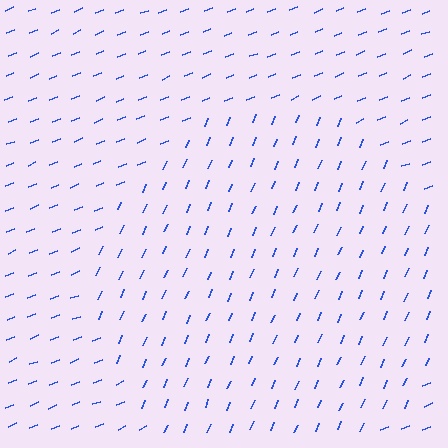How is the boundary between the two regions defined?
The boundary is defined purely by a change in line orientation (approximately 45 degrees difference). All lines are the same color and thickness.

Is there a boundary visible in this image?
Yes, there is a texture boundary formed by a change in line orientation.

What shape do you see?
I see a circle.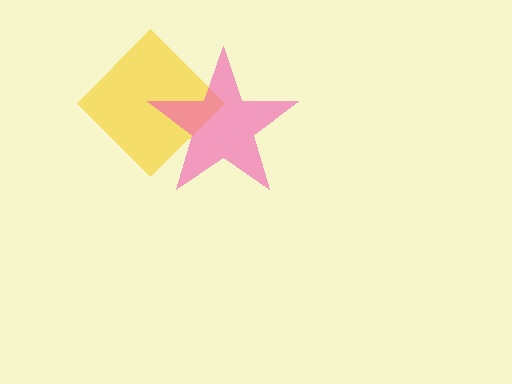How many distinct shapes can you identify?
There are 2 distinct shapes: a yellow diamond, a pink star.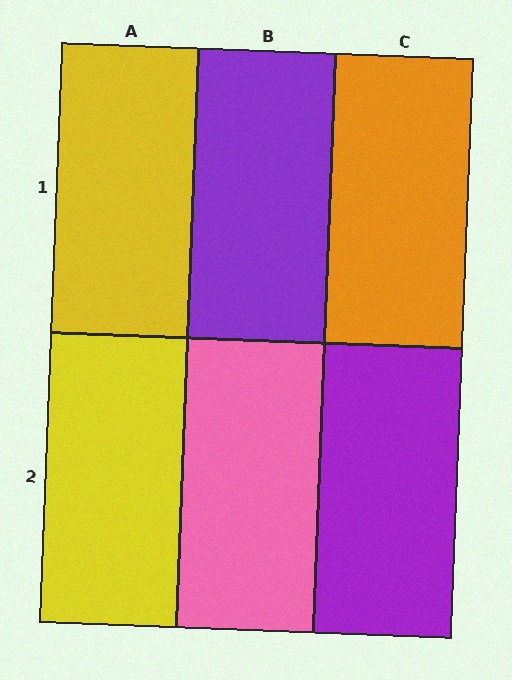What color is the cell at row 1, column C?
Orange.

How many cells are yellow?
2 cells are yellow.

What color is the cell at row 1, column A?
Yellow.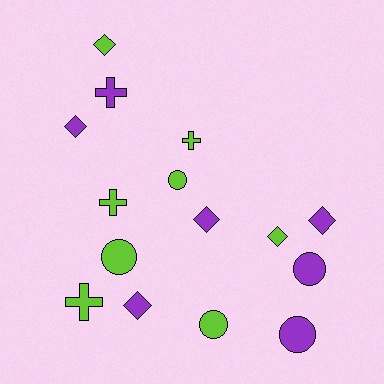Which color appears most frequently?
Lime, with 8 objects.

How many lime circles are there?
There are 3 lime circles.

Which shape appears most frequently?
Diamond, with 6 objects.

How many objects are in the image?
There are 15 objects.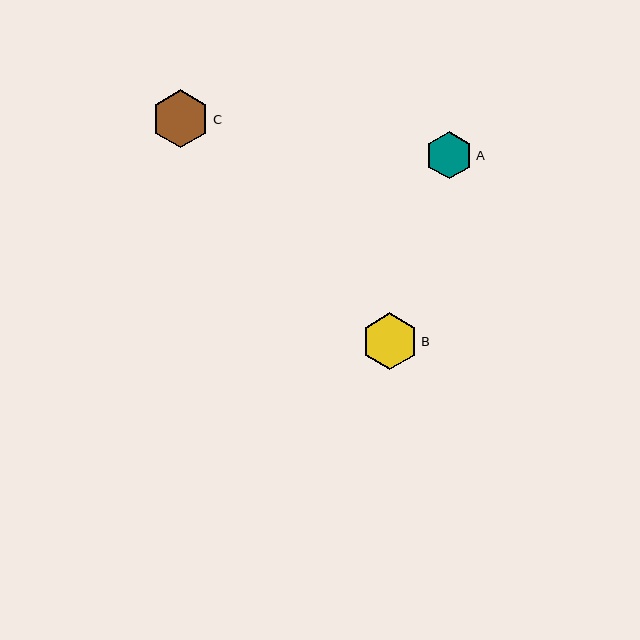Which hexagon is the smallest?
Hexagon A is the smallest with a size of approximately 47 pixels.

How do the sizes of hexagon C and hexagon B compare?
Hexagon C and hexagon B are approximately the same size.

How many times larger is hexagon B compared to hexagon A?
Hexagon B is approximately 1.2 times the size of hexagon A.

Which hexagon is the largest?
Hexagon C is the largest with a size of approximately 58 pixels.